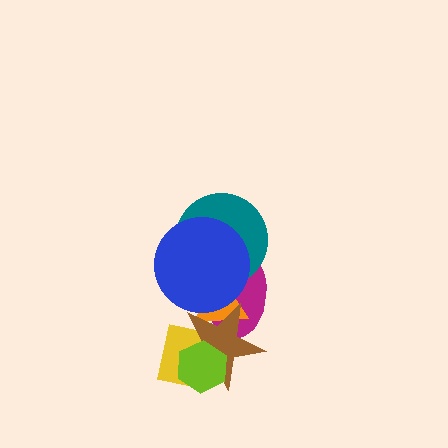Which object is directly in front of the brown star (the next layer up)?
The lime hexagon is directly in front of the brown star.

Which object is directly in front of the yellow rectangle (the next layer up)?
The brown star is directly in front of the yellow rectangle.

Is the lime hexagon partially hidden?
No, no other shape covers it.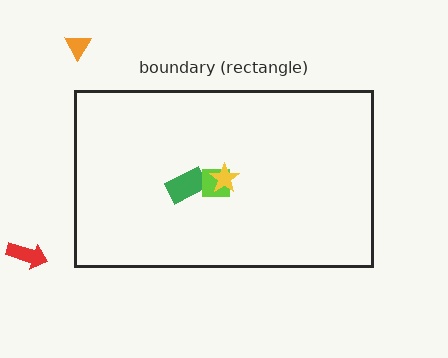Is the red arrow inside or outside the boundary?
Outside.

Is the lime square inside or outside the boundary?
Inside.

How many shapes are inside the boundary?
3 inside, 2 outside.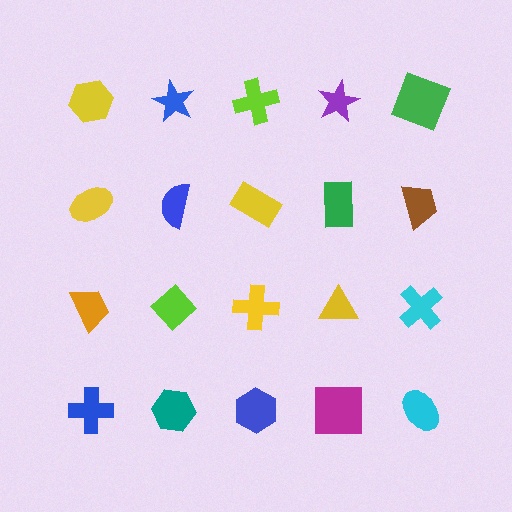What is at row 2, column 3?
A yellow rectangle.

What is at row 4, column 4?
A magenta square.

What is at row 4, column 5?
A cyan ellipse.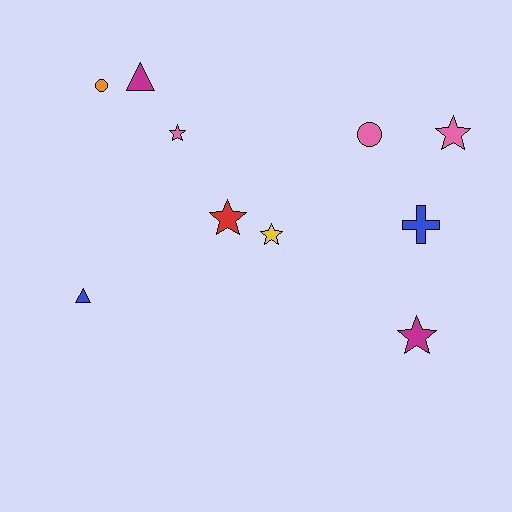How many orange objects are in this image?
There is 1 orange object.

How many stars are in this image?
There are 5 stars.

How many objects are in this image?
There are 10 objects.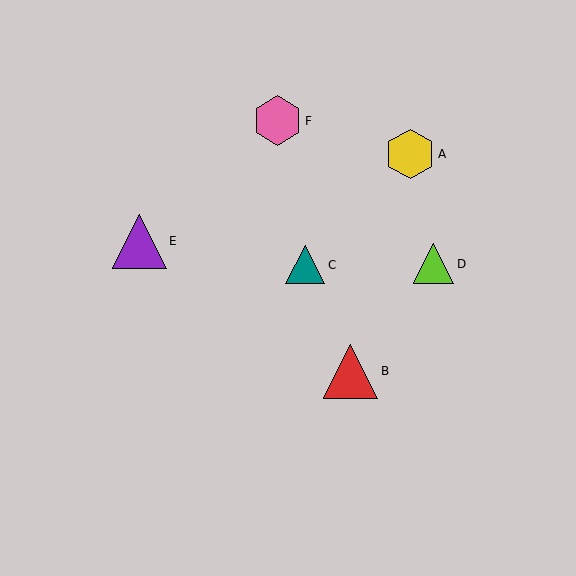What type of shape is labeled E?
Shape E is a purple triangle.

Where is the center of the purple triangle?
The center of the purple triangle is at (139, 241).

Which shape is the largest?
The red triangle (labeled B) is the largest.